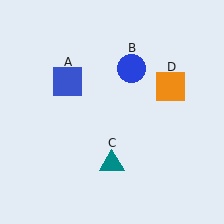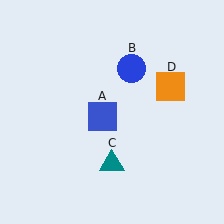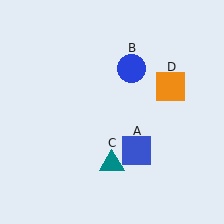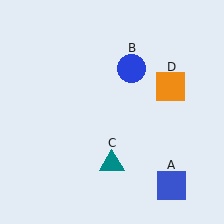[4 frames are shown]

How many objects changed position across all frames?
1 object changed position: blue square (object A).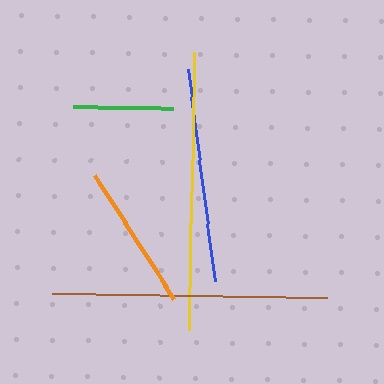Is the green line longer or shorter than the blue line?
The blue line is longer than the green line.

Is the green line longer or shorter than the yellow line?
The yellow line is longer than the green line.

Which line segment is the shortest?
The green line is the shortest at approximately 100 pixels.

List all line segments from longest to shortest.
From longest to shortest: yellow, brown, blue, orange, green.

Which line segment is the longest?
The yellow line is the longest at approximately 278 pixels.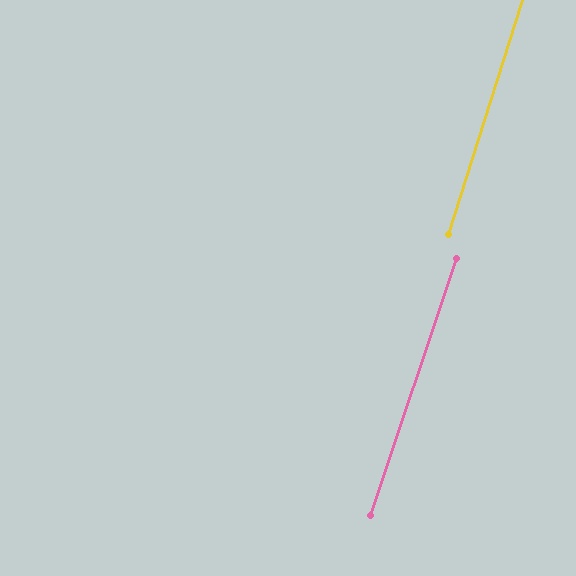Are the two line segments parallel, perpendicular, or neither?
Parallel — their directions differ by only 1.1°.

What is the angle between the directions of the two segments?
Approximately 1 degree.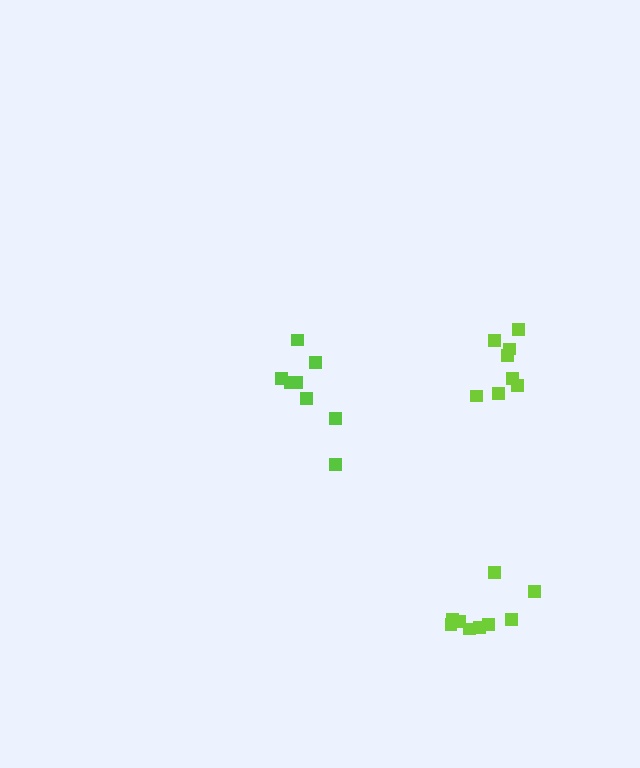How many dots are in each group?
Group 1: 9 dots, Group 2: 8 dots, Group 3: 8 dots (25 total).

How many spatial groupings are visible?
There are 3 spatial groupings.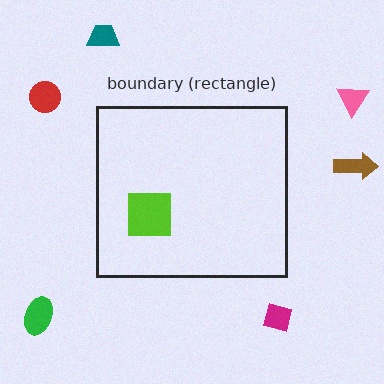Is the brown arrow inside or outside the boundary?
Outside.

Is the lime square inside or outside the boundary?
Inside.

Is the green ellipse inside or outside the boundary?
Outside.